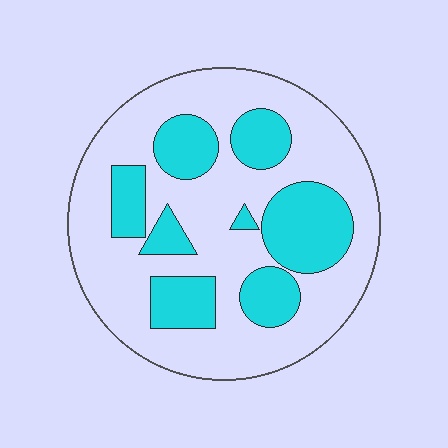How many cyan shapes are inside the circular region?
8.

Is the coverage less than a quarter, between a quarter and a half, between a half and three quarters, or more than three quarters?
Between a quarter and a half.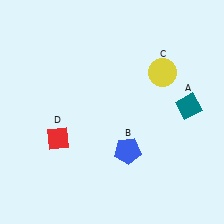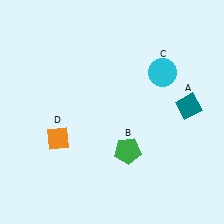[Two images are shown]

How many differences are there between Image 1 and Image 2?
There are 3 differences between the two images.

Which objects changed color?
B changed from blue to green. C changed from yellow to cyan. D changed from red to orange.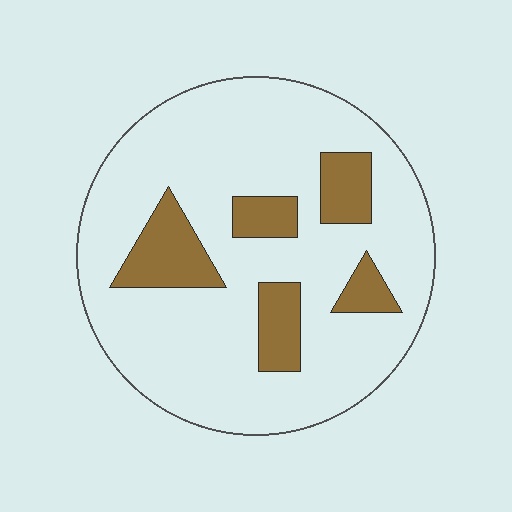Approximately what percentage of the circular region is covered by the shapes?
Approximately 20%.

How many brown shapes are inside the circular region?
5.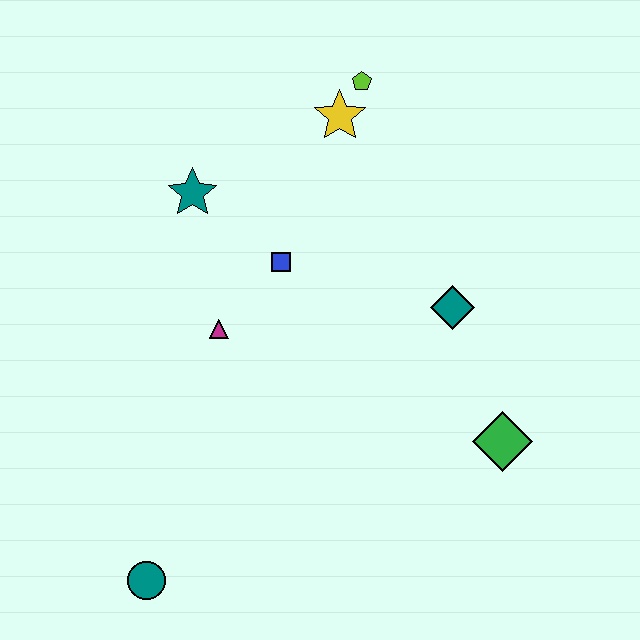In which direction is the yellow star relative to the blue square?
The yellow star is above the blue square.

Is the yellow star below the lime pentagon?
Yes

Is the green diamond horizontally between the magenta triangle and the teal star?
No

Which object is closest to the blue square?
The magenta triangle is closest to the blue square.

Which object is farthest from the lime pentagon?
The teal circle is farthest from the lime pentagon.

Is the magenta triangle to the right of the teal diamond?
No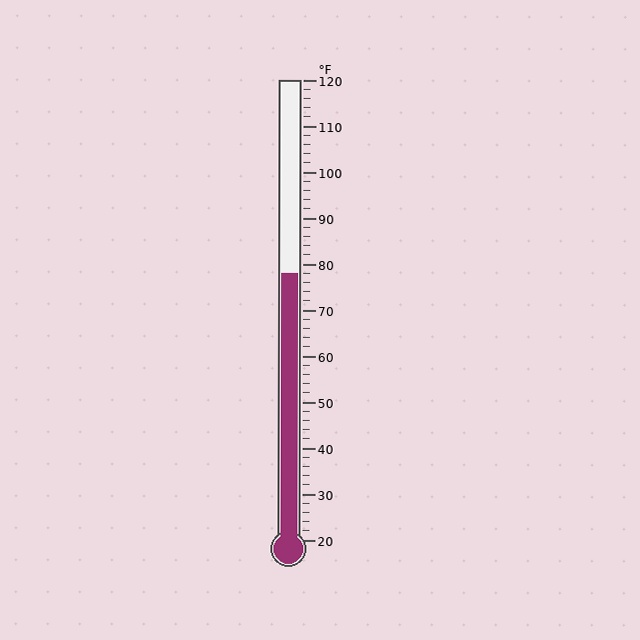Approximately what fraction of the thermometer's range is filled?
The thermometer is filled to approximately 60% of its range.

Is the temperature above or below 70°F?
The temperature is above 70°F.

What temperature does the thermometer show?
The thermometer shows approximately 78°F.